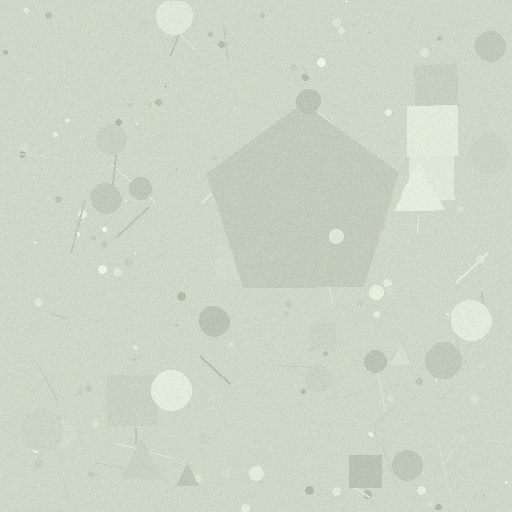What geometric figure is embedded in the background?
A pentagon is embedded in the background.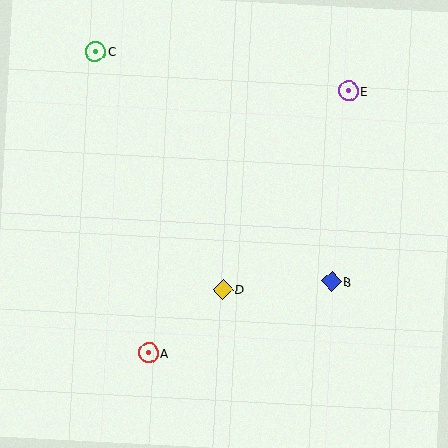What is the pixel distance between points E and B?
The distance between E and B is 191 pixels.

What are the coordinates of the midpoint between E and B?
The midpoint between E and B is at (340, 186).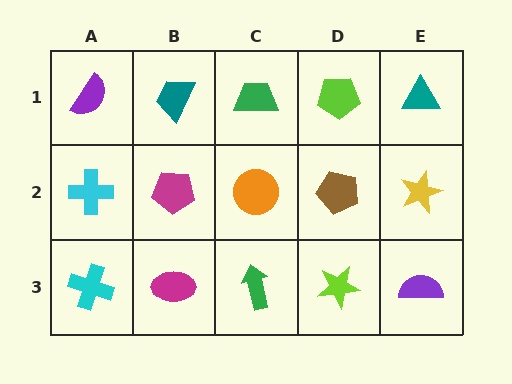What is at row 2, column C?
An orange circle.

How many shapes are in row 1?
5 shapes.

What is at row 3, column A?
A cyan cross.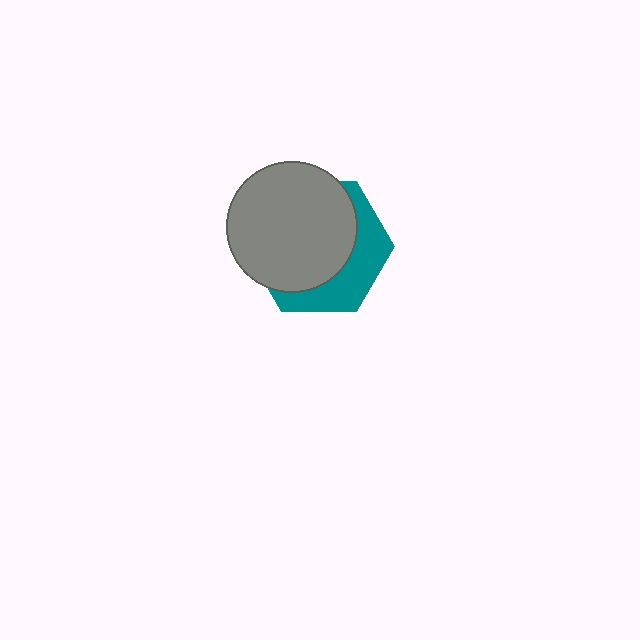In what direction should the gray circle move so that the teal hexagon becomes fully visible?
The gray circle should move toward the upper-left. That is the shortest direction to clear the overlap and leave the teal hexagon fully visible.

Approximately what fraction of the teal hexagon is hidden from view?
Roughly 66% of the teal hexagon is hidden behind the gray circle.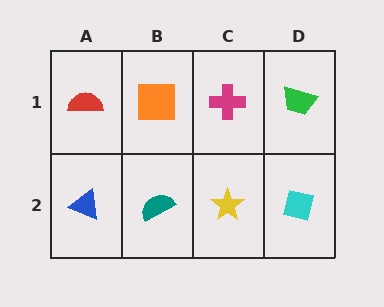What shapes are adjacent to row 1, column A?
A blue triangle (row 2, column A), an orange square (row 1, column B).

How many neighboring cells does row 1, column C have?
3.